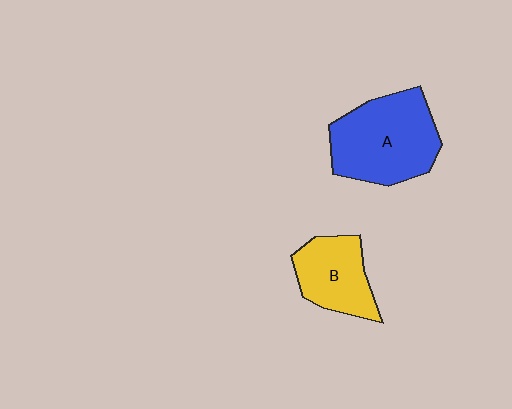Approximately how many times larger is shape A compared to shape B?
Approximately 1.6 times.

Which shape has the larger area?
Shape A (blue).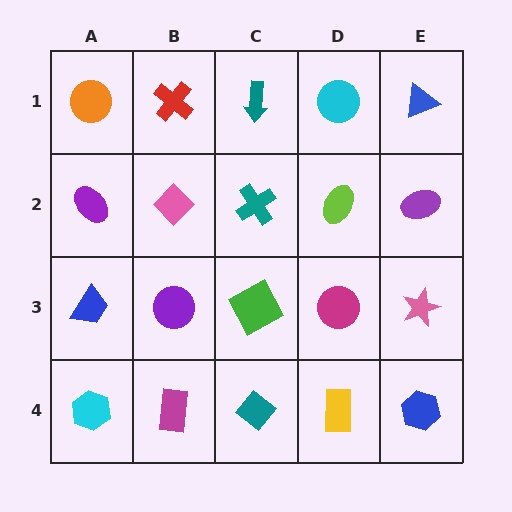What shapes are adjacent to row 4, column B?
A purple circle (row 3, column B), a cyan hexagon (row 4, column A), a teal diamond (row 4, column C).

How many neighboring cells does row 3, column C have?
4.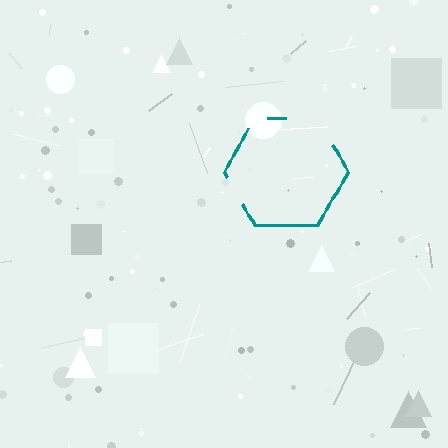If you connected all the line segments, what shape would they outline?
They would outline a hexagon.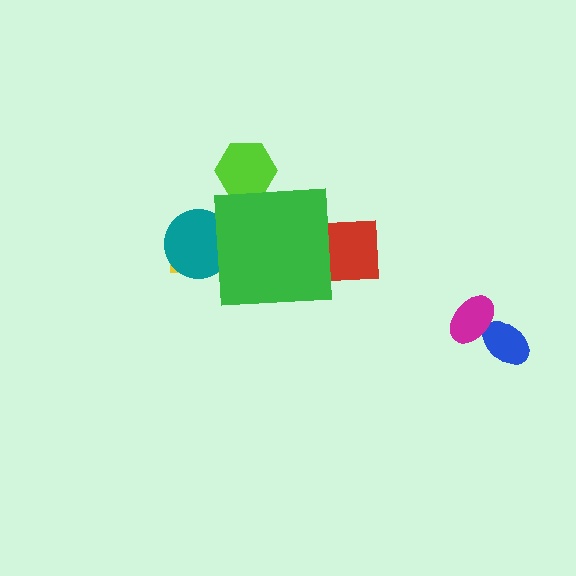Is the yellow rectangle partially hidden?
Yes, the yellow rectangle is partially hidden behind the green square.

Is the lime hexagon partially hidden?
Yes, the lime hexagon is partially hidden behind the green square.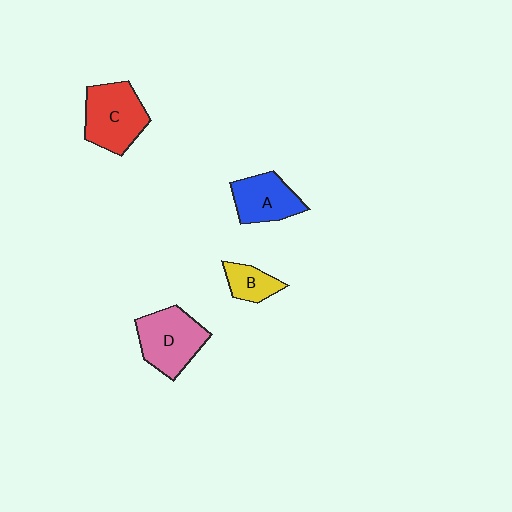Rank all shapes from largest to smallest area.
From largest to smallest: C (red), D (pink), A (blue), B (yellow).